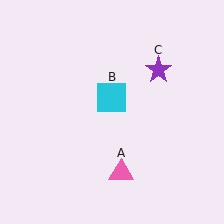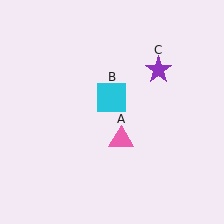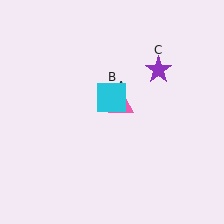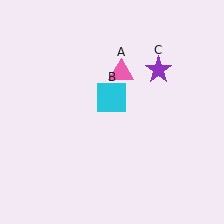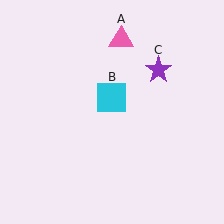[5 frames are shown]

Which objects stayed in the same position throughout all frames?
Cyan square (object B) and purple star (object C) remained stationary.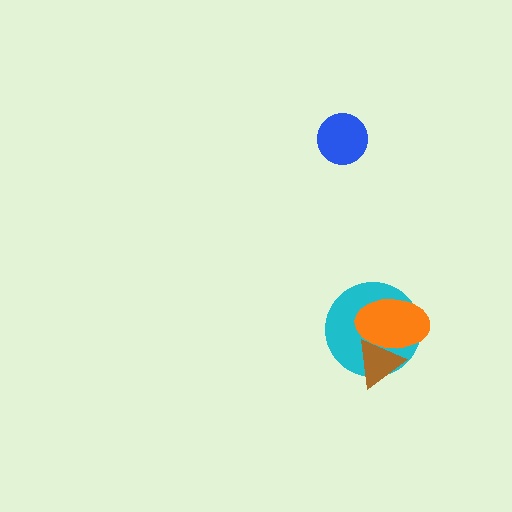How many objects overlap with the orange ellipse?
2 objects overlap with the orange ellipse.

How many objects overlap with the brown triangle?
2 objects overlap with the brown triangle.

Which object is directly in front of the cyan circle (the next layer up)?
The brown triangle is directly in front of the cyan circle.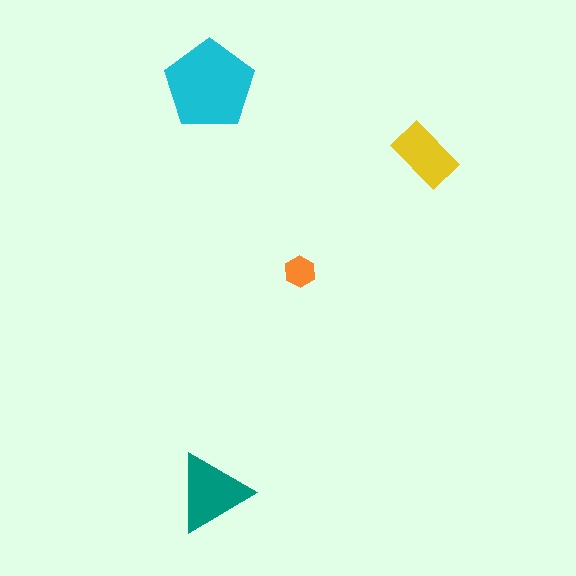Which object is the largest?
The cyan pentagon.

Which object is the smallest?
The orange hexagon.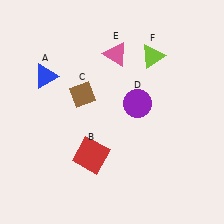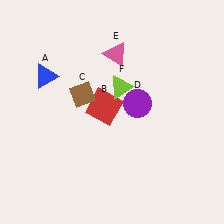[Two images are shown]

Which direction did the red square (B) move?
The red square (B) moved up.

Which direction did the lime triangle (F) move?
The lime triangle (F) moved left.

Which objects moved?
The objects that moved are: the red square (B), the lime triangle (F).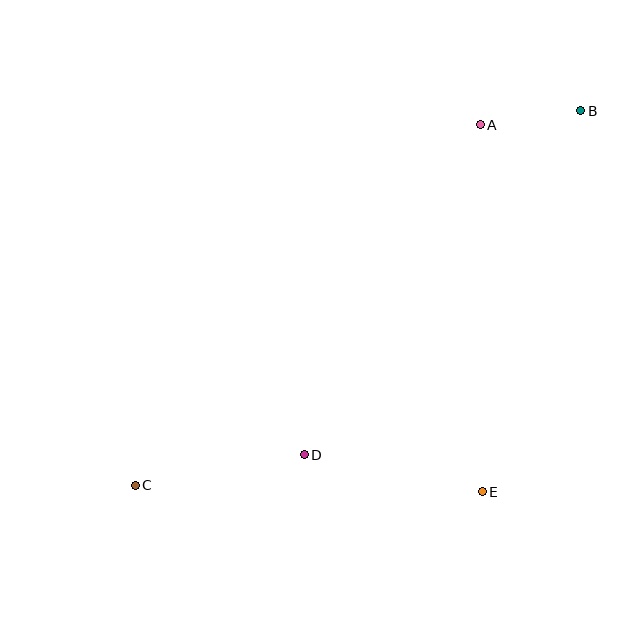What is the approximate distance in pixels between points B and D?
The distance between B and D is approximately 441 pixels.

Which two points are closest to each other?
Points A and B are closest to each other.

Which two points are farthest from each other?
Points B and C are farthest from each other.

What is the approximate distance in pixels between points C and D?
The distance between C and D is approximately 172 pixels.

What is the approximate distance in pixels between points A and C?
The distance between A and C is approximately 499 pixels.